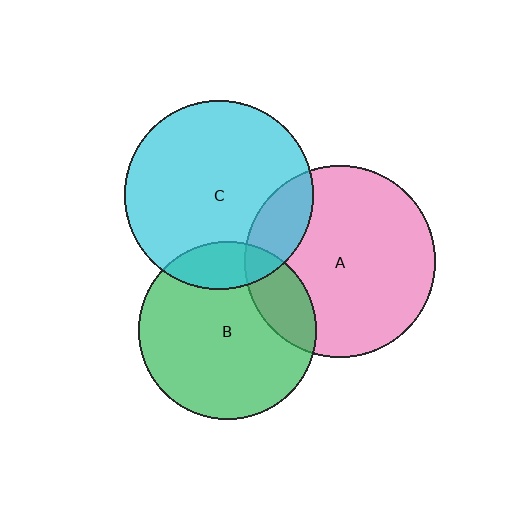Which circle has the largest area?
Circle A (pink).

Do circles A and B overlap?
Yes.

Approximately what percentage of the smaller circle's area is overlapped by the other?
Approximately 20%.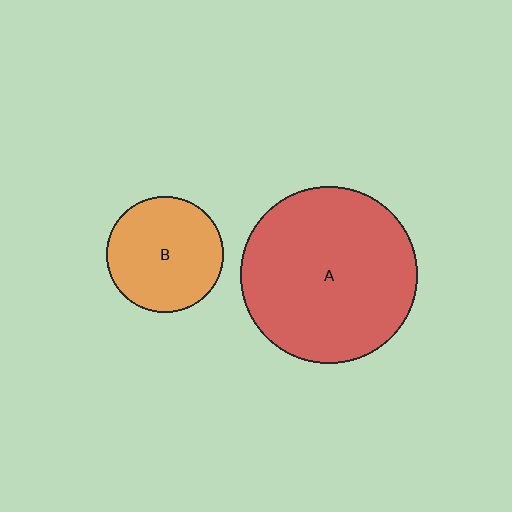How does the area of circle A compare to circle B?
Approximately 2.3 times.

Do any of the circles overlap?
No, none of the circles overlap.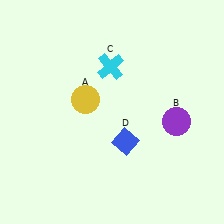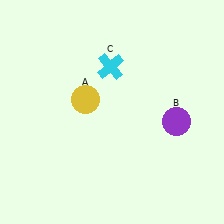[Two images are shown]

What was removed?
The blue diamond (D) was removed in Image 2.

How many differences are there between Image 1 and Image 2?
There is 1 difference between the two images.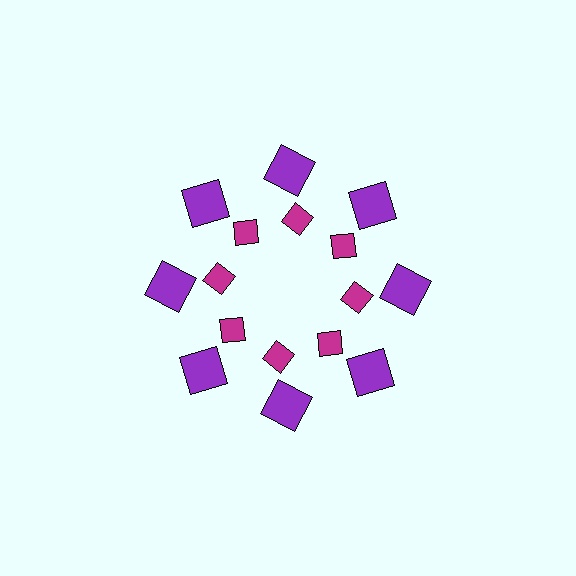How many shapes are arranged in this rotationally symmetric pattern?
There are 16 shapes, arranged in 8 groups of 2.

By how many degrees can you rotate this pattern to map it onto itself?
The pattern maps onto itself every 45 degrees of rotation.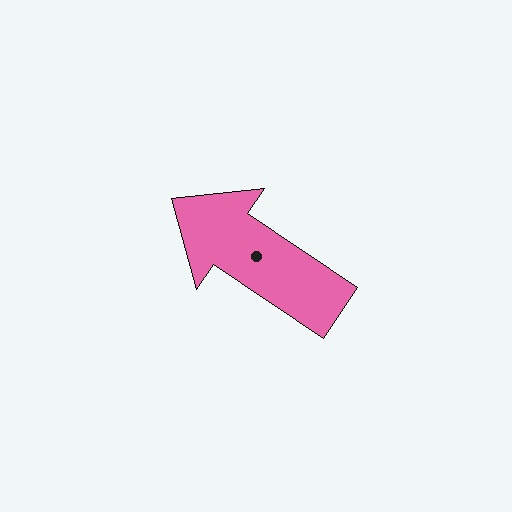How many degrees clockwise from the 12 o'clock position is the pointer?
Approximately 304 degrees.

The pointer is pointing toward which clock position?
Roughly 10 o'clock.